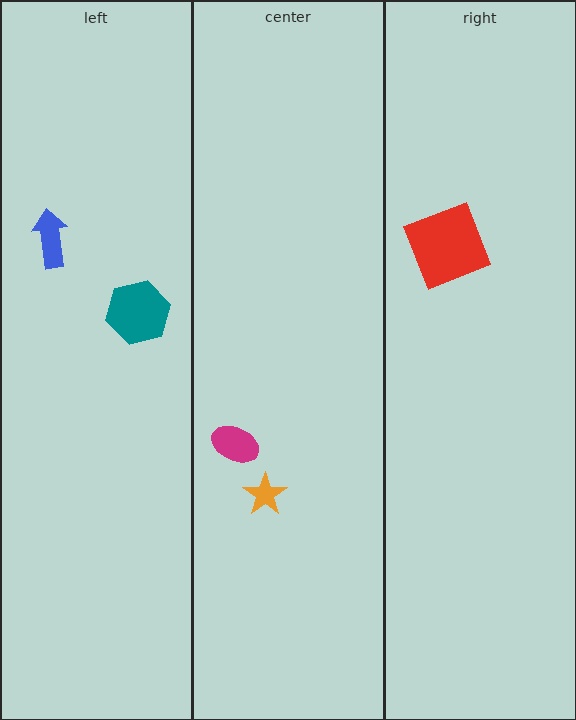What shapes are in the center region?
The magenta ellipse, the orange star.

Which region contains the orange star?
The center region.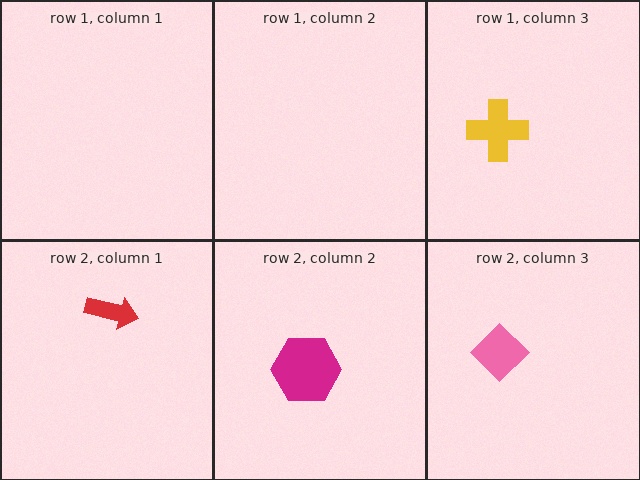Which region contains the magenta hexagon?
The row 2, column 2 region.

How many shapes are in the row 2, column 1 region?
1.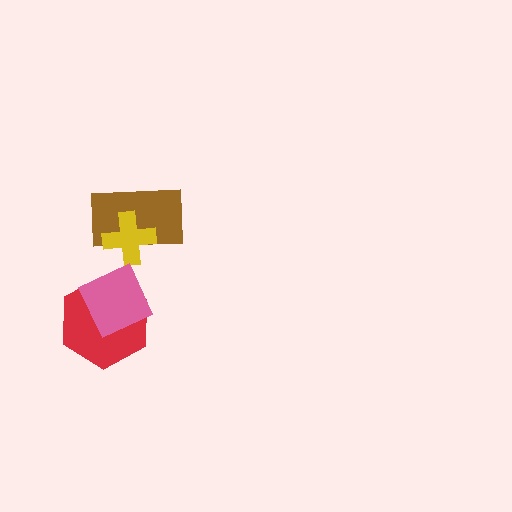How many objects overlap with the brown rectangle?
1 object overlaps with the brown rectangle.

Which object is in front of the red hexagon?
The pink diamond is in front of the red hexagon.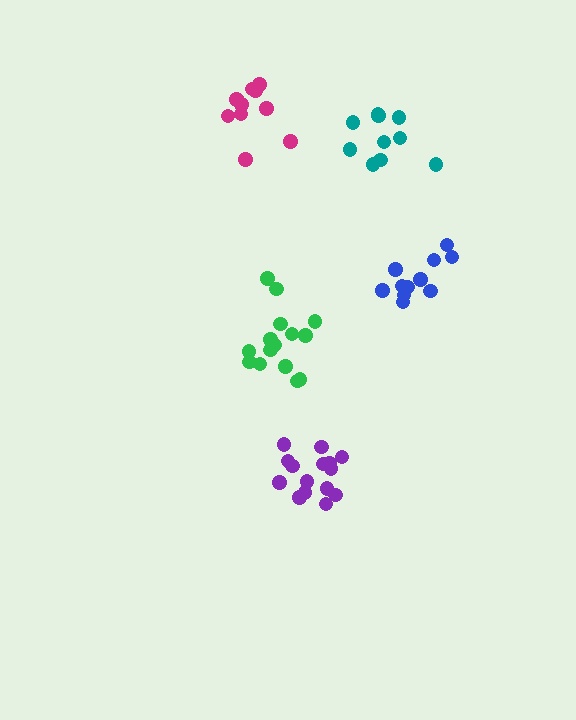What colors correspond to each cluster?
The clusters are colored: green, teal, blue, magenta, purple.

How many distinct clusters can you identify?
There are 5 distinct clusters.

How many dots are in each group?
Group 1: 15 dots, Group 2: 10 dots, Group 3: 11 dots, Group 4: 11 dots, Group 5: 15 dots (62 total).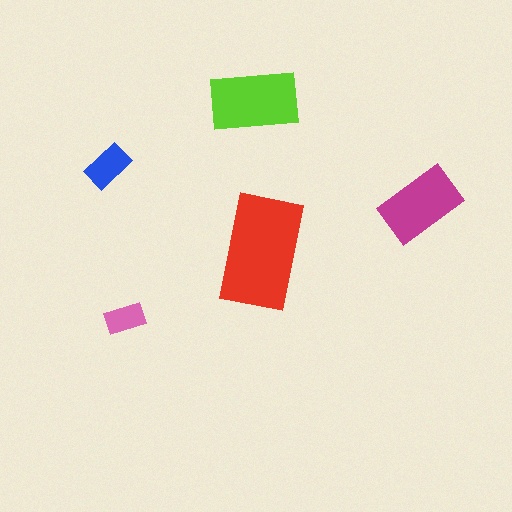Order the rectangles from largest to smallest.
the red one, the lime one, the magenta one, the blue one, the pink one.